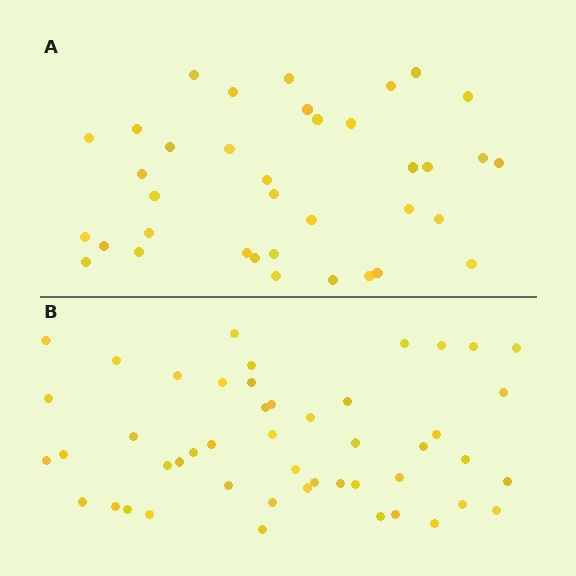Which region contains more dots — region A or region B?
Region B (the bottom region) has more dots.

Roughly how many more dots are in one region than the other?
Region B has roughly 12 or so more dots than region A.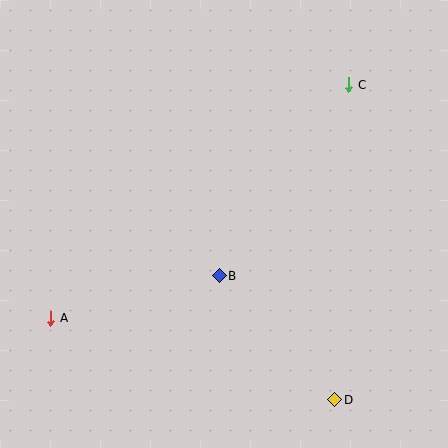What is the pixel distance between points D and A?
The distance between D and A is 295 pixels.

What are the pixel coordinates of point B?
Point B is at (219, 276).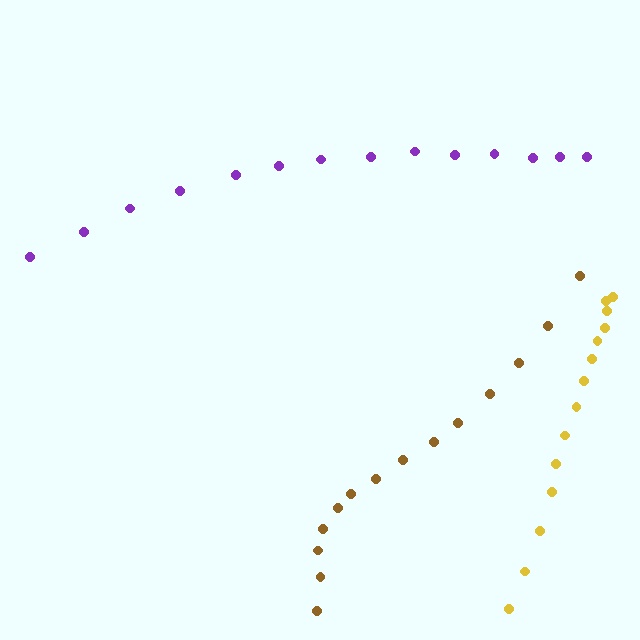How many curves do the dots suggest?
There are 3 distinct paths.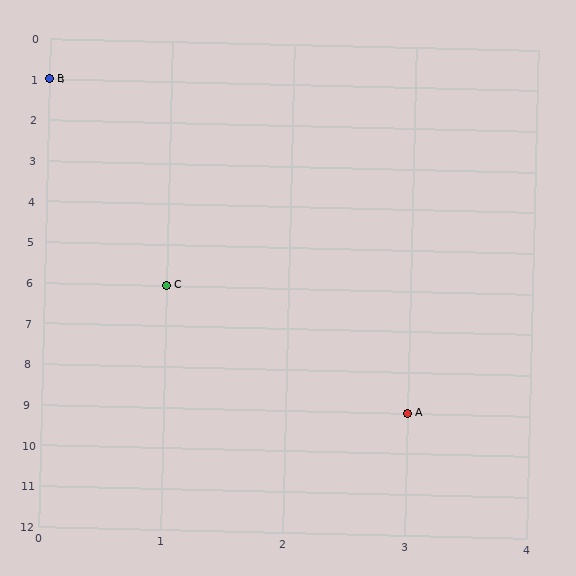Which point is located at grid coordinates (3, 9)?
Point A is at (3, 9).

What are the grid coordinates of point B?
Point B is at grid coordinates (0, 1).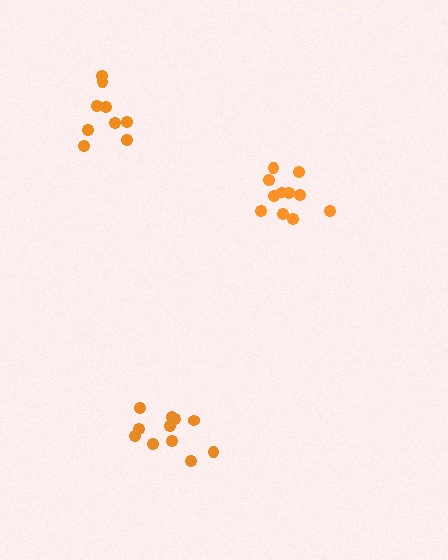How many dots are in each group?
Group 1: 11 dots, Group 2: 9 dots, Group 3: 11 dots (31 total).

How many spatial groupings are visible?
There are 3 spatial groupings.